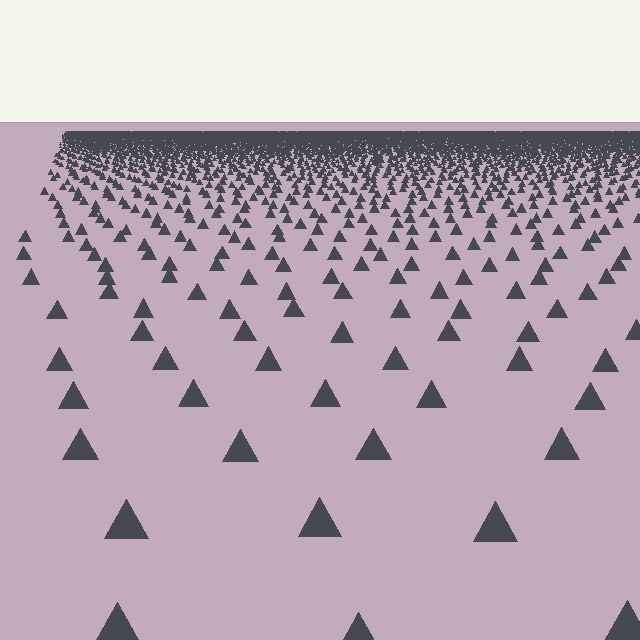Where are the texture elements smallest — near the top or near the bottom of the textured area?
Near the top.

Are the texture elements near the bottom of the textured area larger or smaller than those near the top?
Larger. Near the bottom, elements are closer to the viewer and appear at a bigger on-screen size.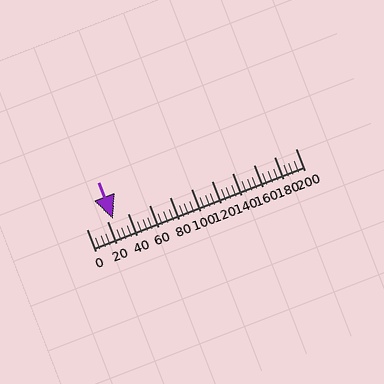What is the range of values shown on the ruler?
The ruler shows values from 0 to 200.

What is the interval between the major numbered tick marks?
The major tick marks are spaced 20 units apart.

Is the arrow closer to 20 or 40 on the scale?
The arrow is closer to 20.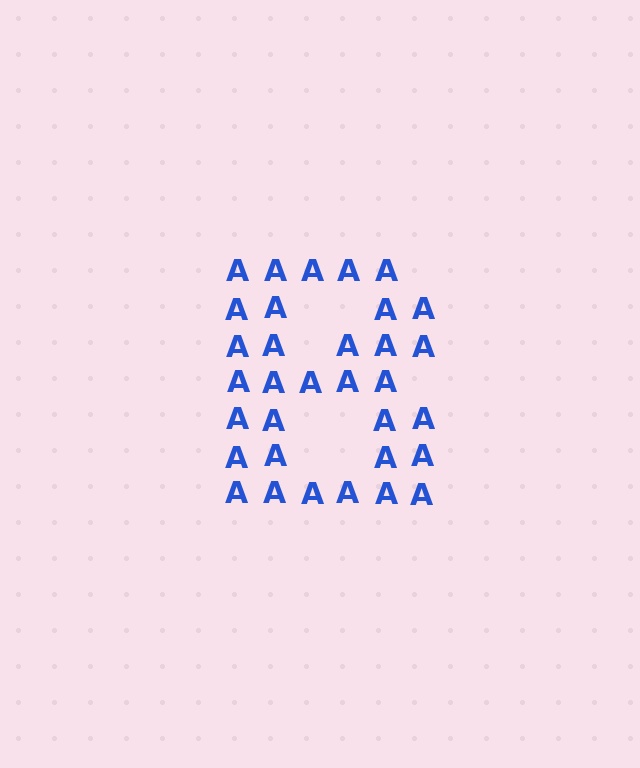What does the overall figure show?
The overall figure shows the letter B.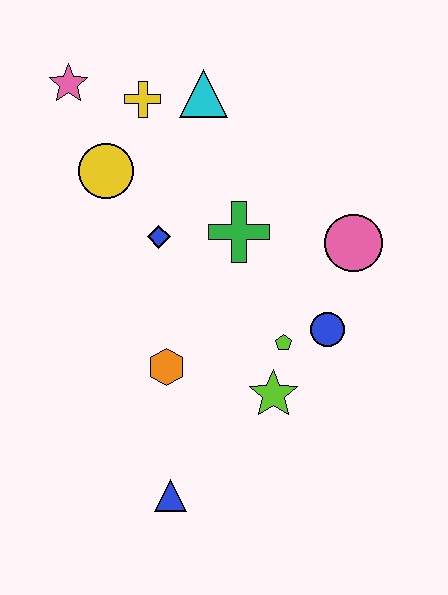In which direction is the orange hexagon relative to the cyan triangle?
The orange hexagon is below the cyan triangle.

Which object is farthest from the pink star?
The blue triangle is farthest from the pink star.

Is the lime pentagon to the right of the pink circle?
No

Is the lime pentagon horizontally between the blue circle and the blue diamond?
Yes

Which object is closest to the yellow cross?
The cyan triangle is closest to the yellow cross.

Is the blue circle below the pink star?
Yes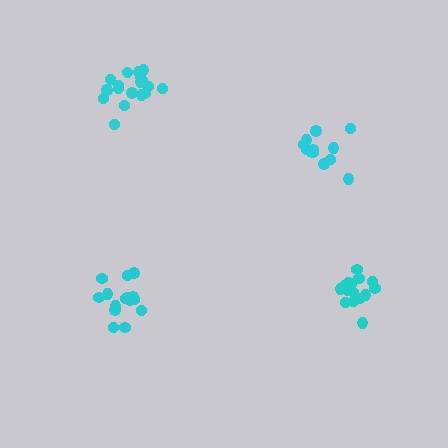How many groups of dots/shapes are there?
There are 4 groups.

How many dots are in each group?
Group 1: 15 dots, Group 2: 18 dots, Group 3: 12 dots, Group 4: 15 dots (60 total).